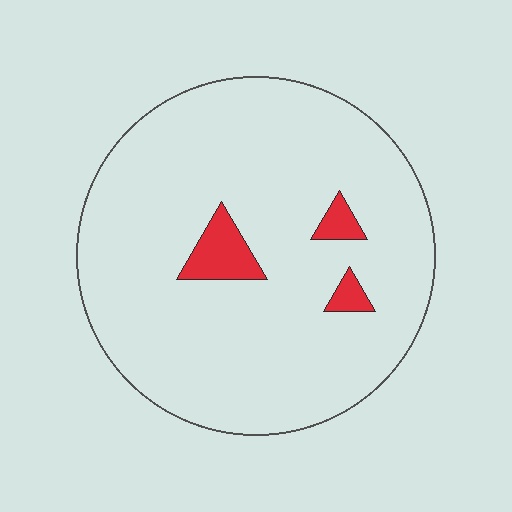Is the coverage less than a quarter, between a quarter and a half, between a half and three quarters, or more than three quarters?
Less than a quarter.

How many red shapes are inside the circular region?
3.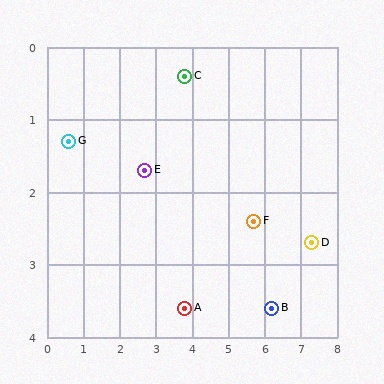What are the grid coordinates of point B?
Point B is at approximately (6.2, 3.6).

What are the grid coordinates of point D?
Point D is at approximately (7.3, 2.7).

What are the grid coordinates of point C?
Point C is at approximately (3.8, 0.4).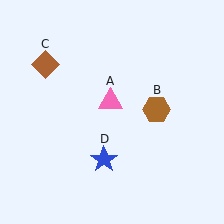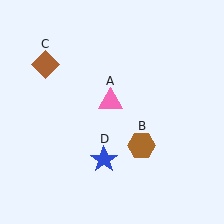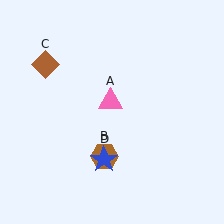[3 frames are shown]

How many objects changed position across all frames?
1 object changed position: brown hexagon (object B).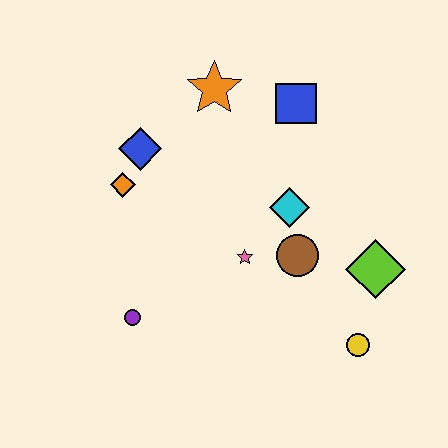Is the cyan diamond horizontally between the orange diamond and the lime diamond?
Yes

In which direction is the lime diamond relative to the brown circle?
The lime diamond is to the right of the brown circle.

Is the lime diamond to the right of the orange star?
Yes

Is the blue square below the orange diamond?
No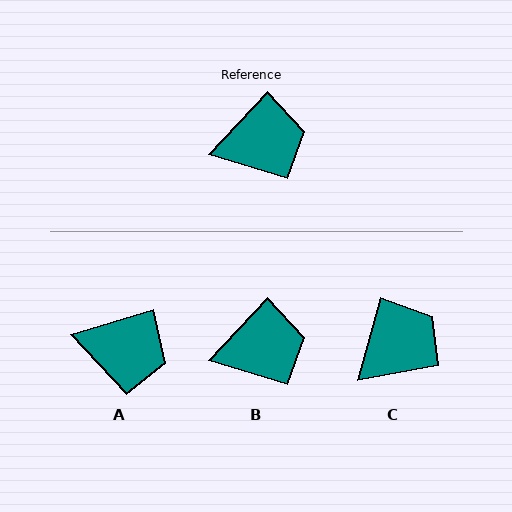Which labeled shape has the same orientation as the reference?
B.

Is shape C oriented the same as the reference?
No, it is off by about 28 degrees.